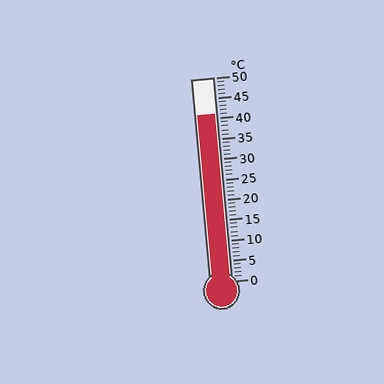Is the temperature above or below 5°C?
The temperature is above 5°C.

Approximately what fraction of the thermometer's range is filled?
The thermometer is filled to approximately 80% of its range.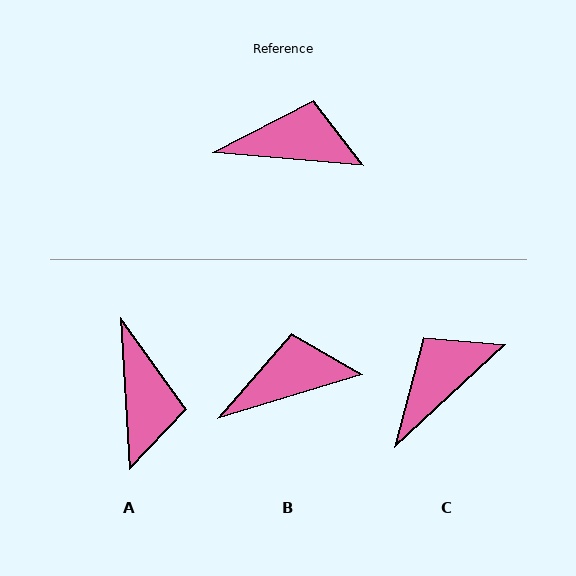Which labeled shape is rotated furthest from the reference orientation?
A, about 82 degrees away.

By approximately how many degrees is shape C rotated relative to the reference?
Approximately 48 degrees counter-clockwise.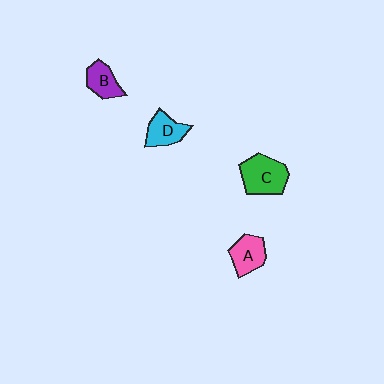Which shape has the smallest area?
Shape B (purple).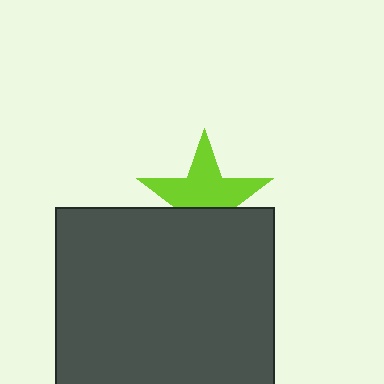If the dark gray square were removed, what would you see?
You would see the complete lime star.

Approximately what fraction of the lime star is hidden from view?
Roughly 38% of the lime star is hidden behind the dark gray square.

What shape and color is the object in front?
The object in front is a dark gray square.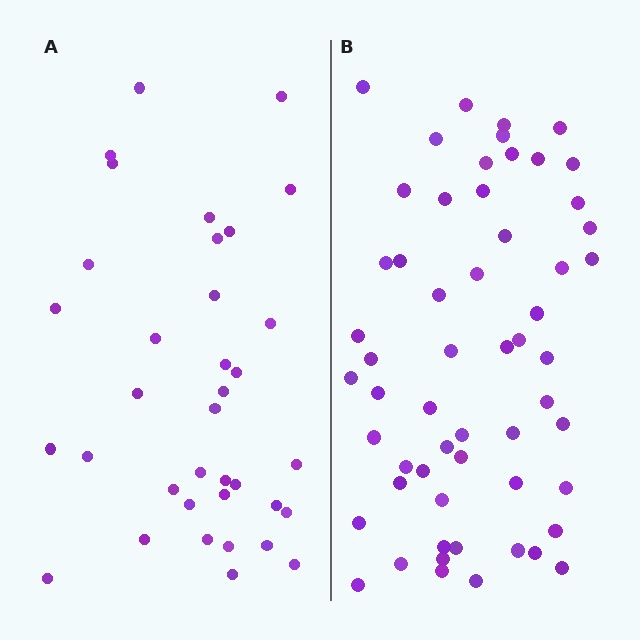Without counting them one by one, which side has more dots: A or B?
Region B (the right region) has more dots.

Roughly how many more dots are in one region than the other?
Region B has approximately 20 more dots than region A.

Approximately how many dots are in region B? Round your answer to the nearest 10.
About 60 dots. (The exact count is 57, which rounds to 60.)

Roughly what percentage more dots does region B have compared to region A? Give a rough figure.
About 60% more.